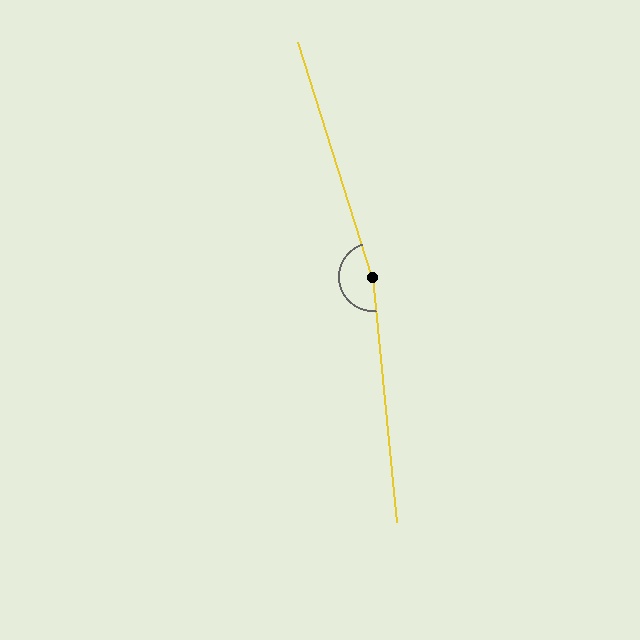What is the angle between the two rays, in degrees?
Approximately 168 degrees.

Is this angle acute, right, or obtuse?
It is obtuse.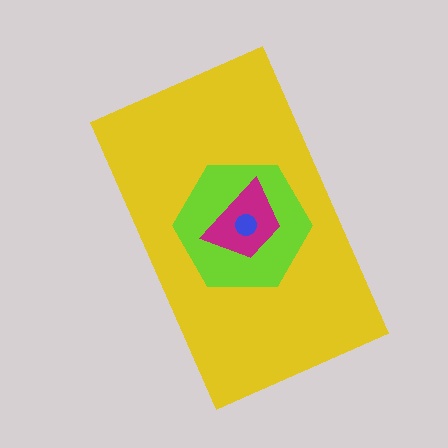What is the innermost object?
The blue circle.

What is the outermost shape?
The yellow rectangle.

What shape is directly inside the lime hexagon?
The magenta trapezoid.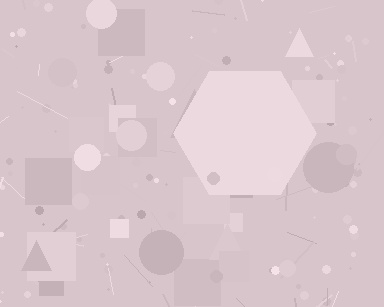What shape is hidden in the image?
A hexagon is hidden in the image.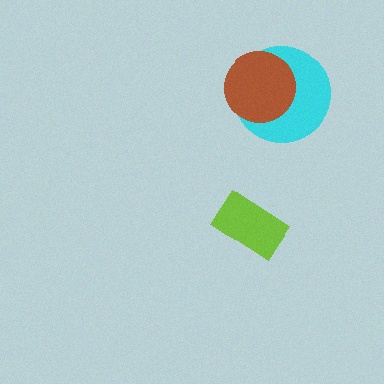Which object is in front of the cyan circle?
The brown circle is in front of the cyan circle.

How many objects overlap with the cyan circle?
1 object overlaps with the cyan circle.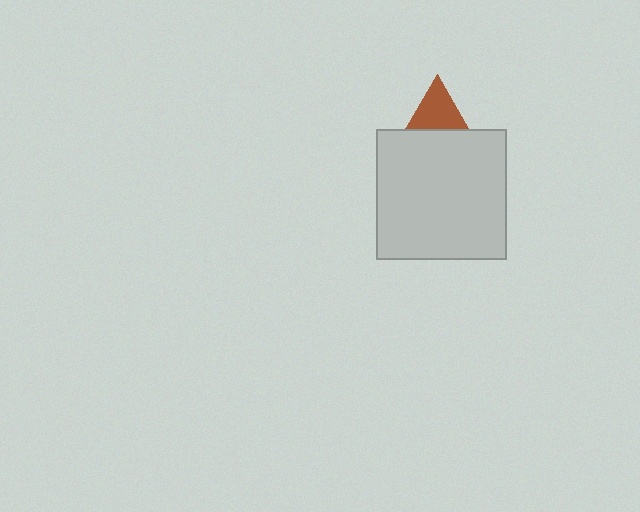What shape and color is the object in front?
The object in front is a light gray square.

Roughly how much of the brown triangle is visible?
About half of it is visible (roughly 52%).